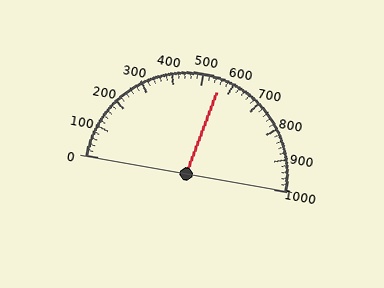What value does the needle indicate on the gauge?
The needle indicates approximately 560.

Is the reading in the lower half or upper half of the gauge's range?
The reading is in the upper half of the range (0 to 1000).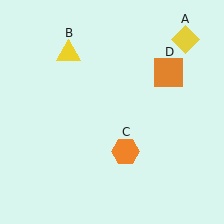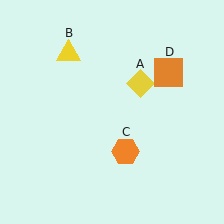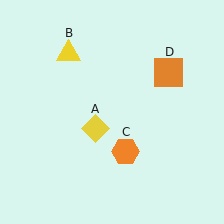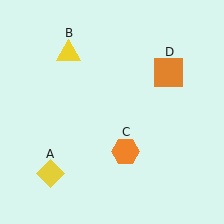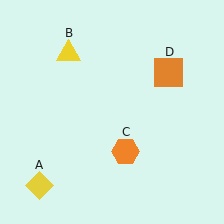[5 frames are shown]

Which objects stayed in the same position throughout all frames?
Yellow triangle (object B) and orange hexagon (object C) and orange square (object D) remained stationary.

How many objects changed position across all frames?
1 object changed position: yellow diamond (object A).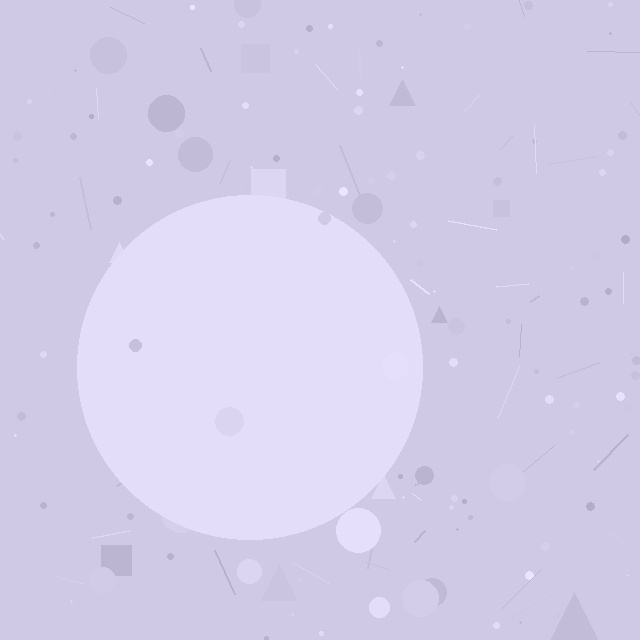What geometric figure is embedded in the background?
A circle is embedded in the background.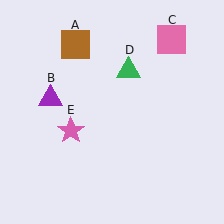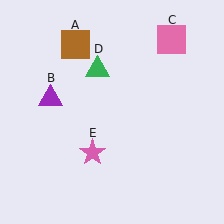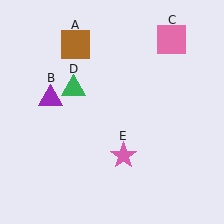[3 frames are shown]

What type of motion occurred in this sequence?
The green triangle (object D), pink star (object E) rotated counterclockwise around the center of the scene.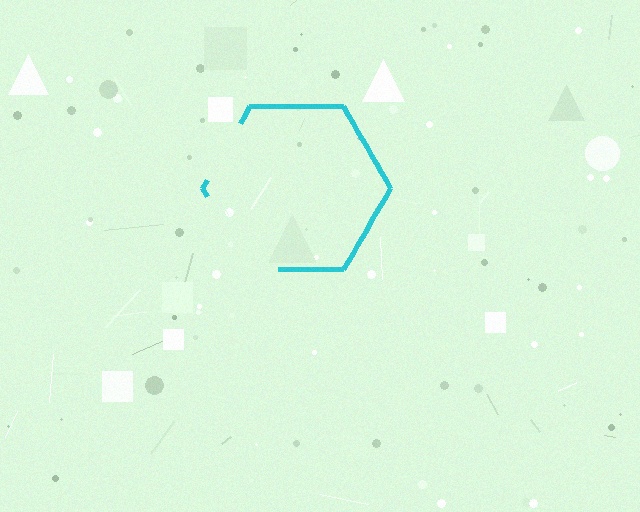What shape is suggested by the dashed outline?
The dashed outline suggests a hexagon.